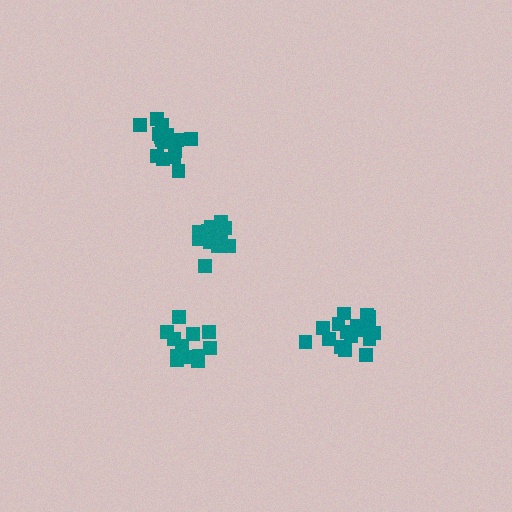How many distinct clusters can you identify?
There are 4 distinct clusters.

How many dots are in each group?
Group 1: 18 dots, Group 2: 13 dots, Group 3: 14 dots, Group 4: 16 dots (61 total).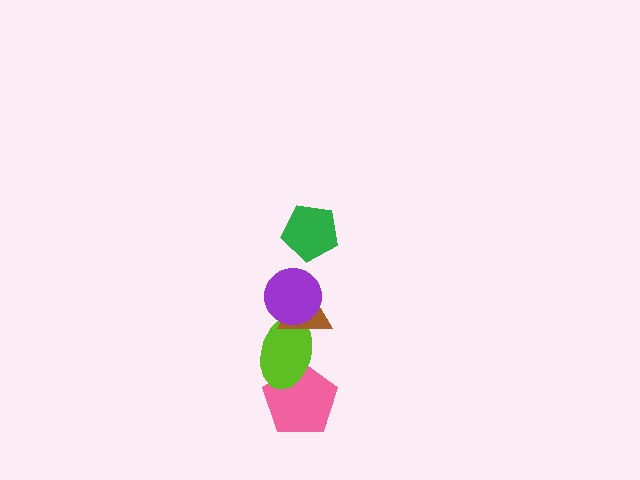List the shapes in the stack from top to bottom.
From top to bottom: the green pentagon, the purple circle, the brown triangle, the lime ellipse, the pink pentagon.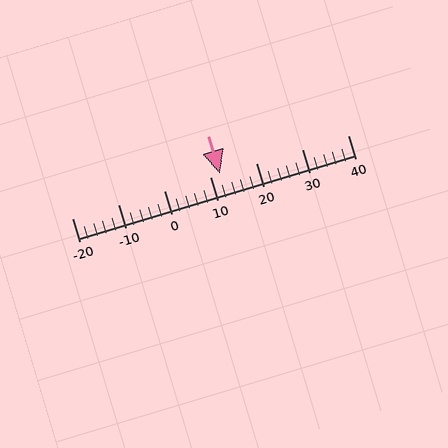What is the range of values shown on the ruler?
The ruler shows values from -20 to 40.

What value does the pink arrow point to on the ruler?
The pink arrow points to approximately 12.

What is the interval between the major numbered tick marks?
The major tick marks are spaced 10 units apart.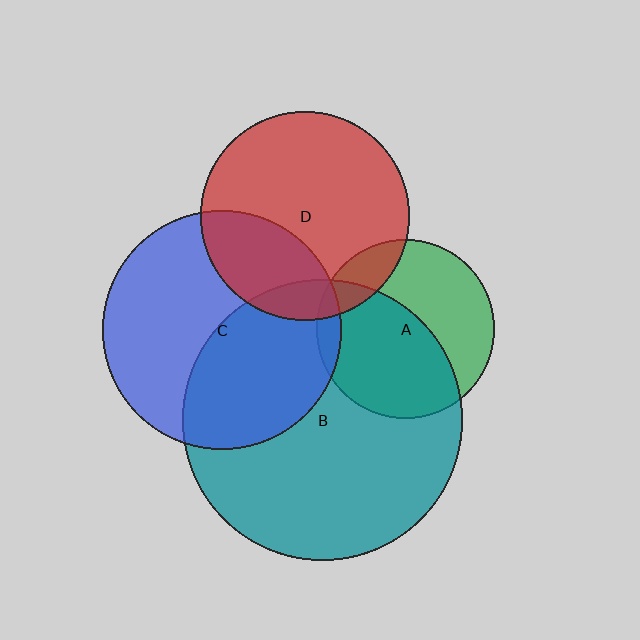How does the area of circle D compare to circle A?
Approximately 1.4 times.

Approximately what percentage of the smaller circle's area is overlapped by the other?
Approximately 30%.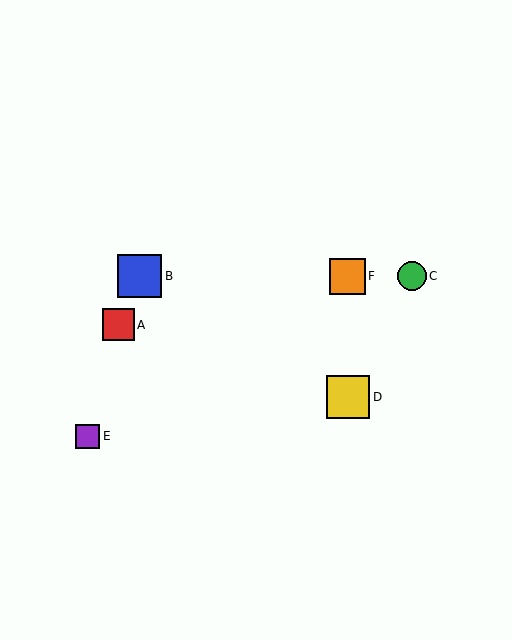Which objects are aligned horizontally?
Objects B, C, F are aligned horizontally.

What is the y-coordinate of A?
Object A is at y≈325.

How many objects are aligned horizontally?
3 objects (B, C, F) are aligned horizontally.